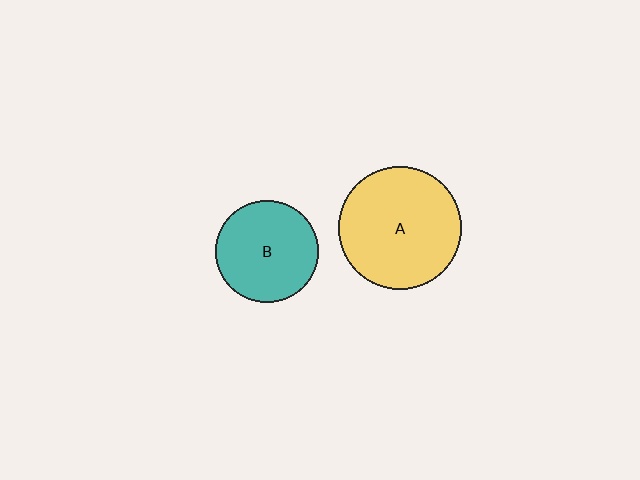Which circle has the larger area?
Circle A (yellow).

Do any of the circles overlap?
No, none of the circles overlap.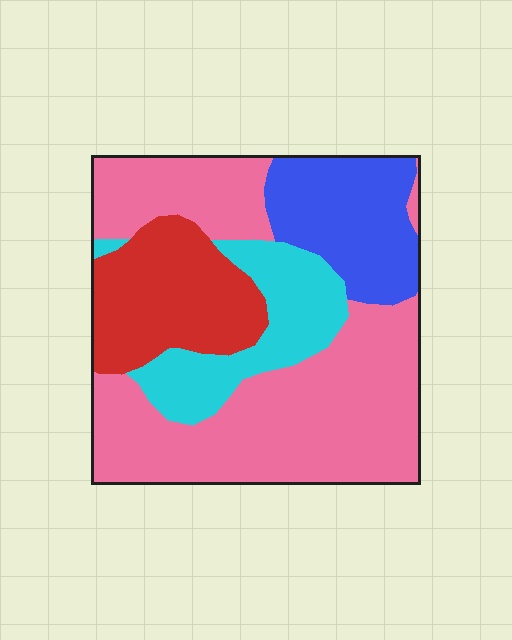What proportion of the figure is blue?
Blue takes up about one sixth (1/6) of the figure.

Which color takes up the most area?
Pink, at roughly 50%.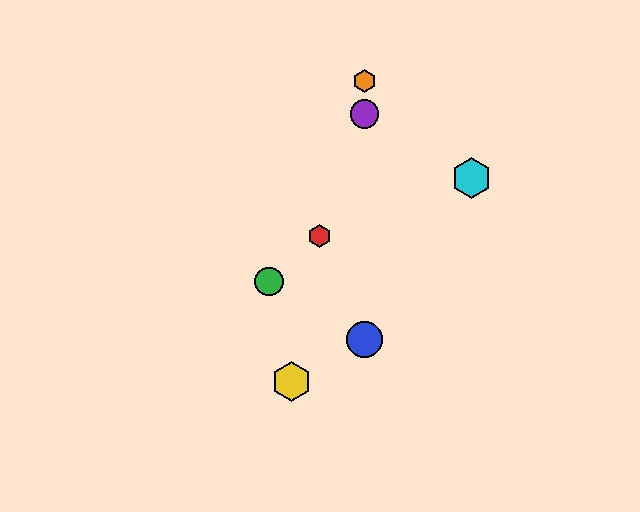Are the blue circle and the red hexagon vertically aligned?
No, the blue circle is at x≈364 and the red hexagon is at x≈320.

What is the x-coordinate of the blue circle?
The blue circle is at x≈364.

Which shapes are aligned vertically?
The blue circle, the purple circle, the orange hexagon are aligned vertically.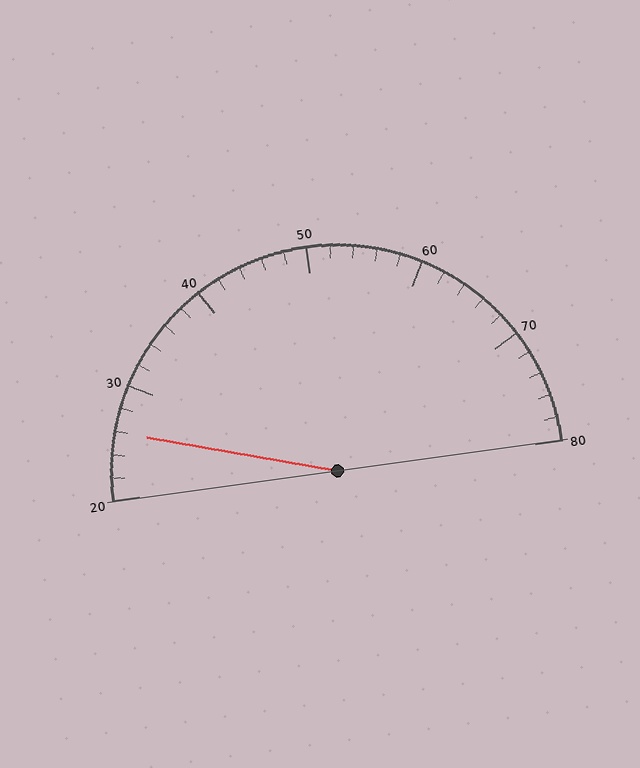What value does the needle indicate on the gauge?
The needle indicates approximately 26.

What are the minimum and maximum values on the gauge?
The gauge ranges from 20 to 80.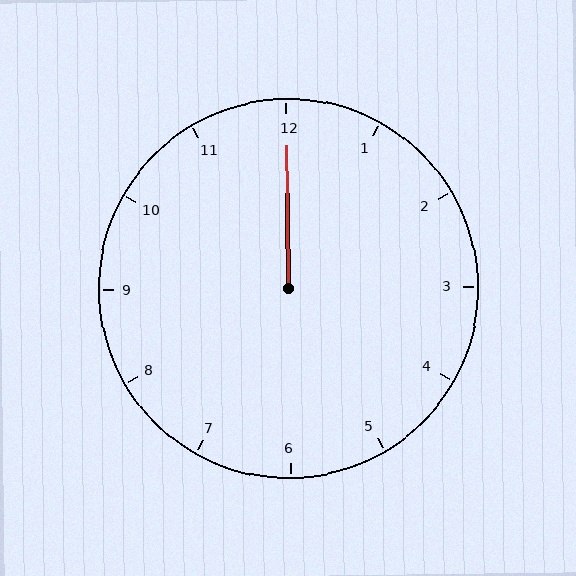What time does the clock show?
12:00.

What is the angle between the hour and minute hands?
Approximately 0 degrees.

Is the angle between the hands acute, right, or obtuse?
It is acute.